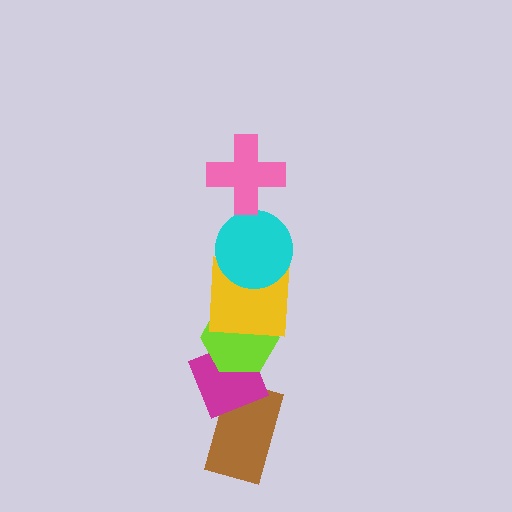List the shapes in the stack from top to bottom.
From top to bottom: the pink cross, the cyan circle, the yellow square, the lime hexagon, the magenta diamond, the brown rectangle.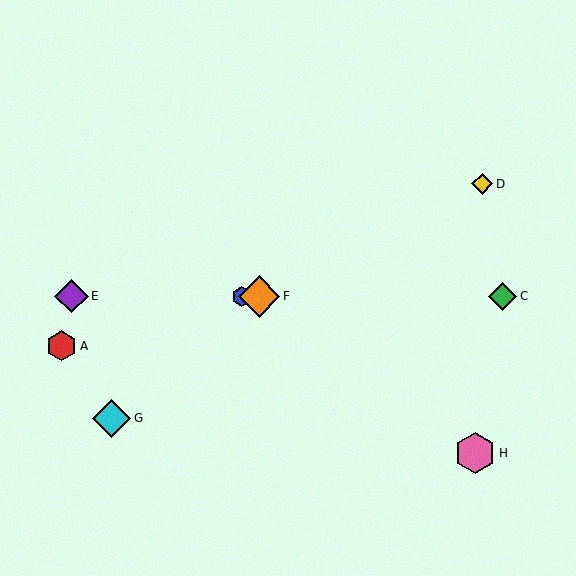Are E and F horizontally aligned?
Yes, both are at y≈296.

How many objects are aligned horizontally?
4 objects (B, C, E, F) are aligned horizontally.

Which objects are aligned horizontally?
Objects B, C, E, F are aligned horizontally.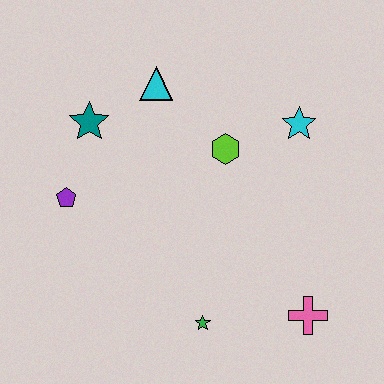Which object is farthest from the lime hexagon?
The pink cross is farthest from the lime hexagon.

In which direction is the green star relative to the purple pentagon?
The green star is to the right of the purple pentagon.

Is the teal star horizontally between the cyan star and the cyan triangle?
No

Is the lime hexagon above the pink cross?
Yes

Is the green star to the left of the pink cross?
Yes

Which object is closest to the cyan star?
The lime hexagon is closest to the cyan star.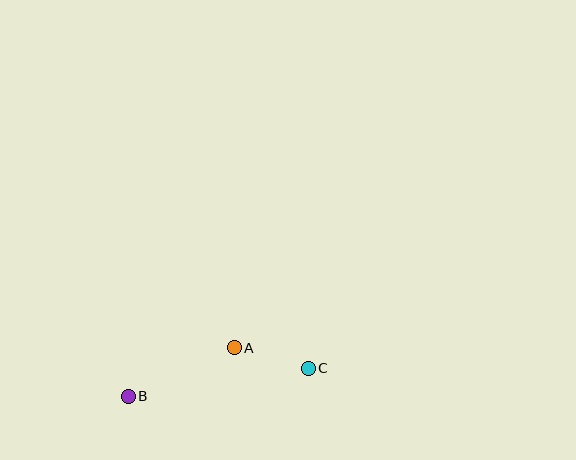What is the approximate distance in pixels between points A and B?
The distance between A and B is approximately 117 pixels.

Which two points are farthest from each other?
Points B and C are farthest from each other.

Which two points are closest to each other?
Points A and C are closest to each other.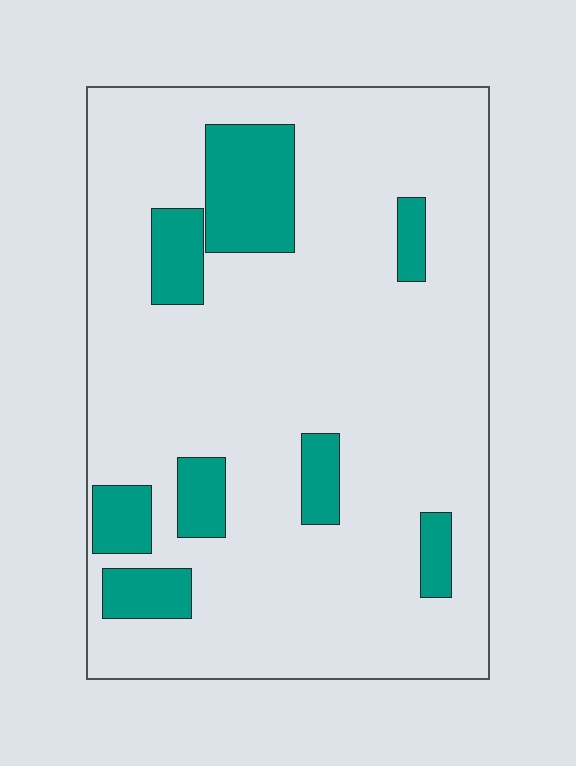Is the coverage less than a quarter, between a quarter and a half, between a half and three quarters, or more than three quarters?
Less than a quarter.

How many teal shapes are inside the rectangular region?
8.